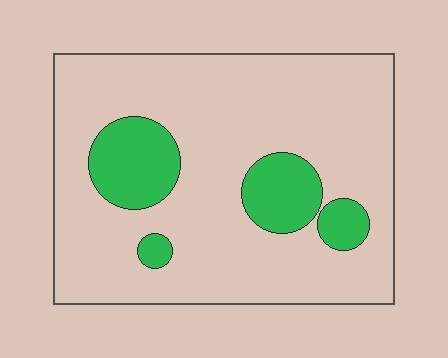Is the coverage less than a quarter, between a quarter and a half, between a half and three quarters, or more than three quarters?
Less than a quarter.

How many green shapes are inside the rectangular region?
4.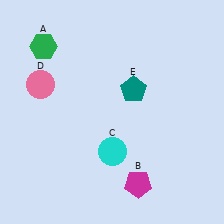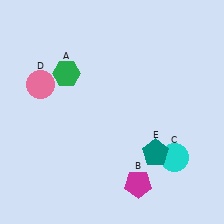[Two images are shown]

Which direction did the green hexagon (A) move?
The green hexagon (A) moved down.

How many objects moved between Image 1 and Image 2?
3 objects moved between the two images.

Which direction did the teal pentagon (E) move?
The teal pentagon (E) moved down.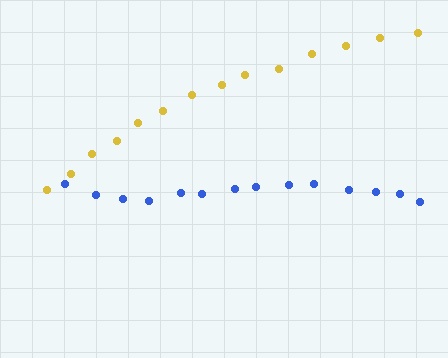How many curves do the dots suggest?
There are 2 distinct paths.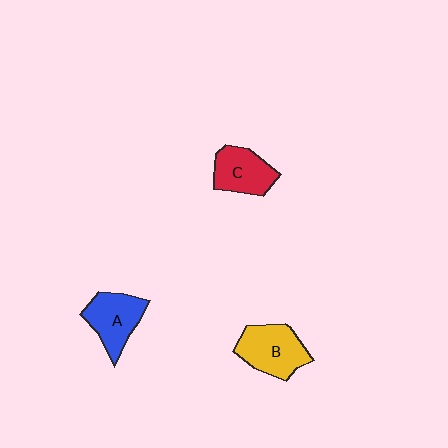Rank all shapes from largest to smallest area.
From largest to smallest: B (yellow), A (blue), C (red).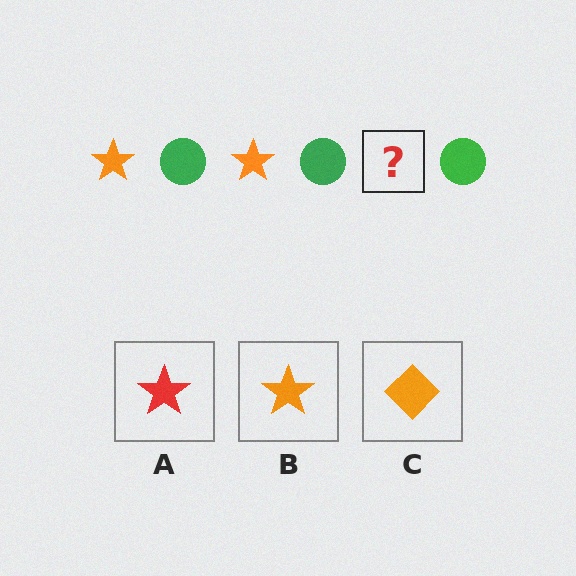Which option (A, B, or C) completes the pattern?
B.